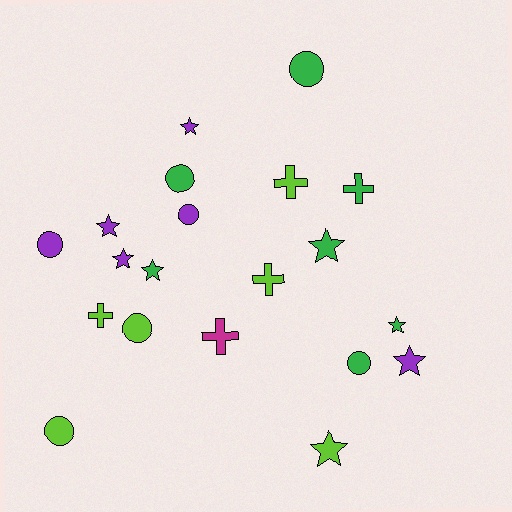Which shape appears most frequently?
Star, with 8 objects.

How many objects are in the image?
There are 20 objects.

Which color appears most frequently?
Green, with 7 objects.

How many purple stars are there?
There are 4 purple stars.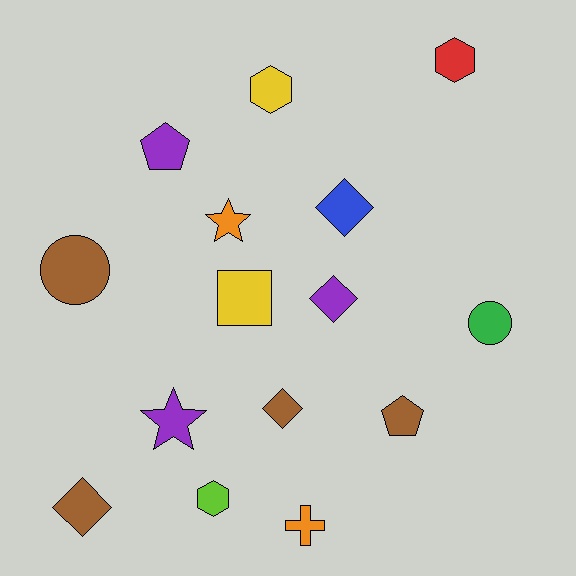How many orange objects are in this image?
There are 2 orange objects.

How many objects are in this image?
There are 15 objects.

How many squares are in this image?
There is 1 square.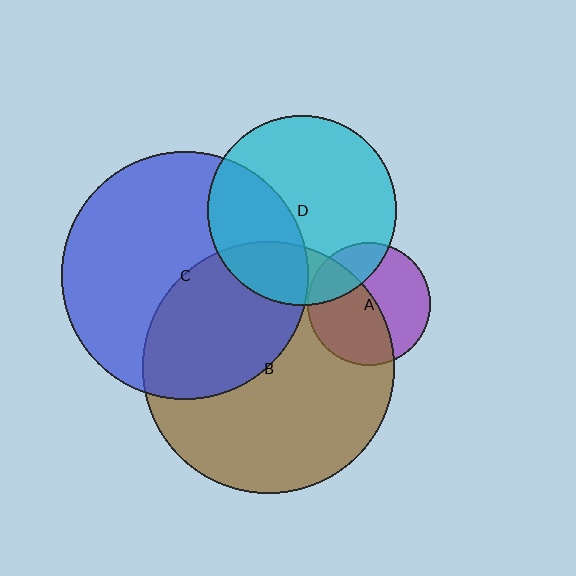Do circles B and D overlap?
Yes.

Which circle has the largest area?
Circle B (brown).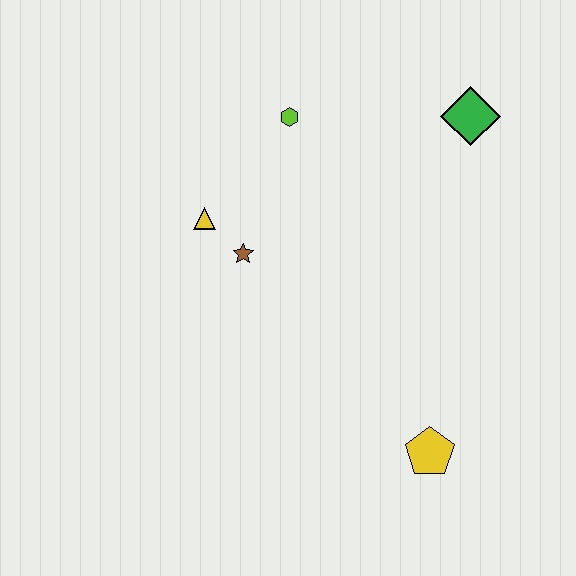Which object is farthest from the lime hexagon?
The yellow pentagon is farthest from the lime hexagon.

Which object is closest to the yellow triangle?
The brown star is closest to the yellow triangle.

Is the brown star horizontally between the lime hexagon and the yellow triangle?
Yes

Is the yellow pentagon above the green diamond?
No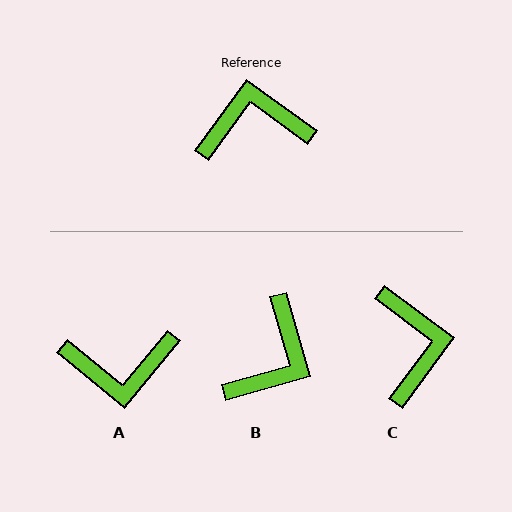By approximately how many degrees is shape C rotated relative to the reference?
Approximately 91 degrees clockwise.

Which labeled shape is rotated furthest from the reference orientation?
A, about 177 degrees away.